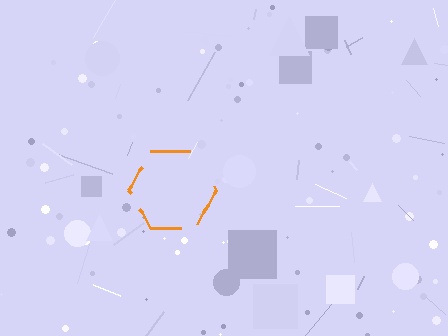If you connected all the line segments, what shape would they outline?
They would outline a hexagon.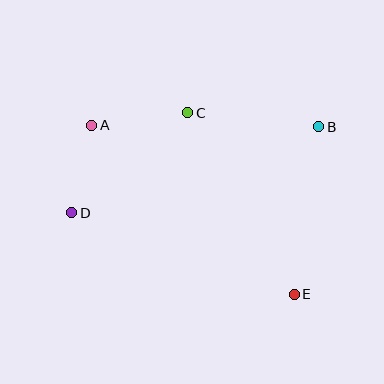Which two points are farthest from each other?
Points A and E are farthest from each other.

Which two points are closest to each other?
Points A and D are closest to each other.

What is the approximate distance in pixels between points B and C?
The distance between B and C is approximately 132 pixels.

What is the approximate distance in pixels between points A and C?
The distance between A and C is approximately 96 pixels.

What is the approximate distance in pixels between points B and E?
The distance between B and E is approximately 169 pixels.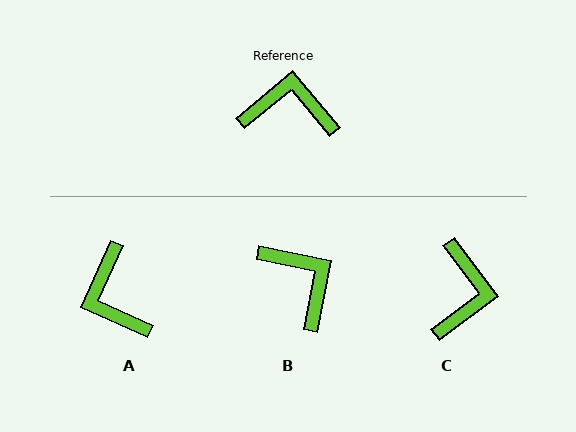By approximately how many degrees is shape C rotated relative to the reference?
Approximately 93 degrees clockwise.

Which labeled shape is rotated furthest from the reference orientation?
A, about 116 degrees away.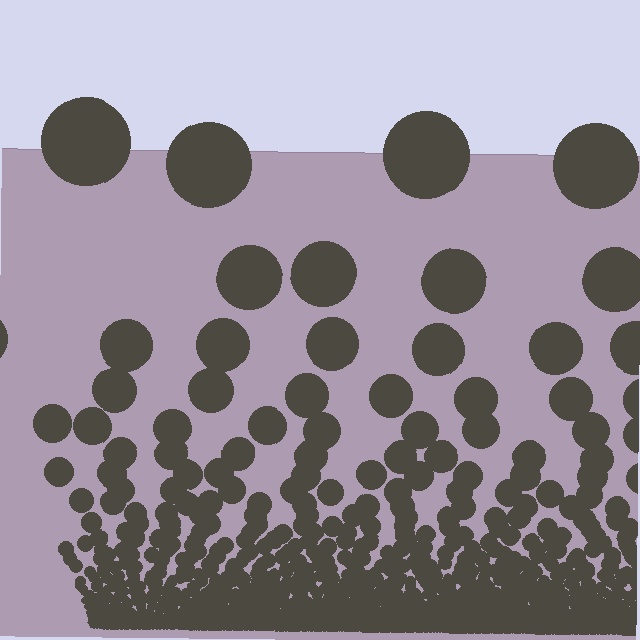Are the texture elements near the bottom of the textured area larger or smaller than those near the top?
Smaller. The gradient is inverted — elements near the bottom are smaller and denser.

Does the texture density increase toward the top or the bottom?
Density increases toward the bottom.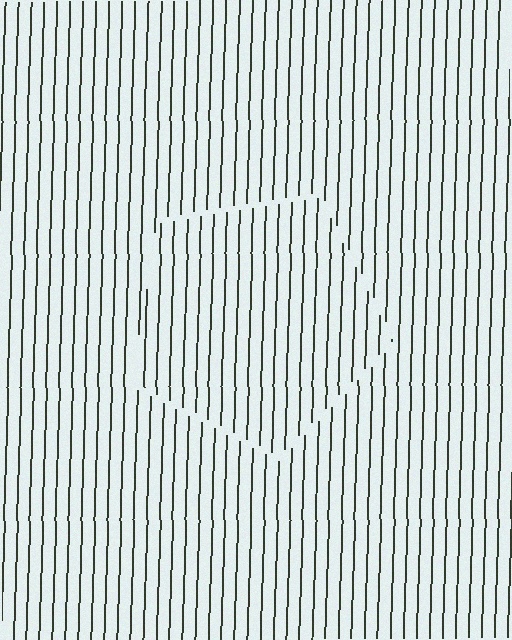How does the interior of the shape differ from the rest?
The interior of the shape contains the same grating, shifted by half a period — the contour is defined by the phase discontinuity where line-ends from the inner and outer gratings abut.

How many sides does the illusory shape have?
5 sides — the line-ends trace a pentagon.